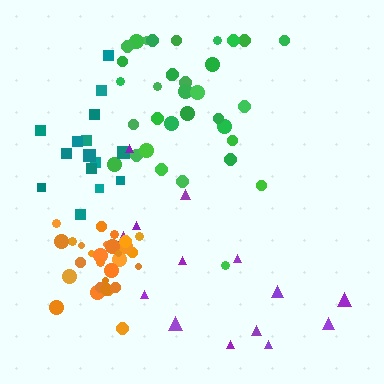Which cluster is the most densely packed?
Orange.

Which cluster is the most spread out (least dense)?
Purple.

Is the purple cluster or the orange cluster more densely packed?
Orange.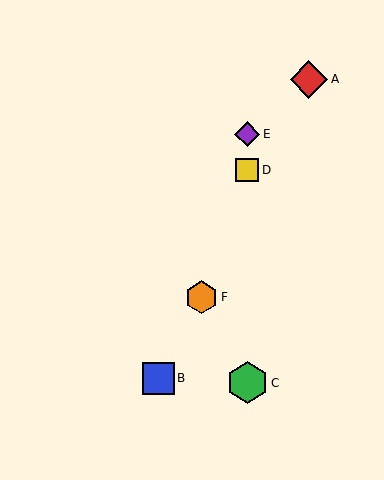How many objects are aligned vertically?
3 objects (C, D, E) are aligned vertically.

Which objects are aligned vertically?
Objects C, D, E are aligned vertically.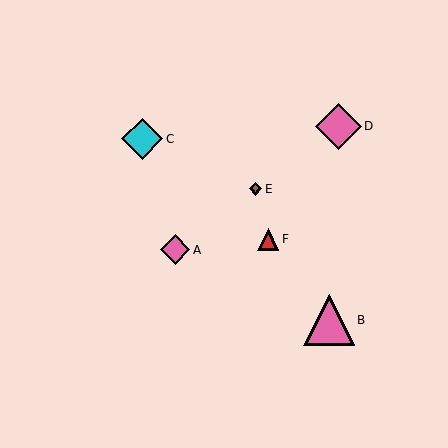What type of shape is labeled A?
Shape A is a pink diamond.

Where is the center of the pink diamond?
The center of the pink diamond is at (338, 126).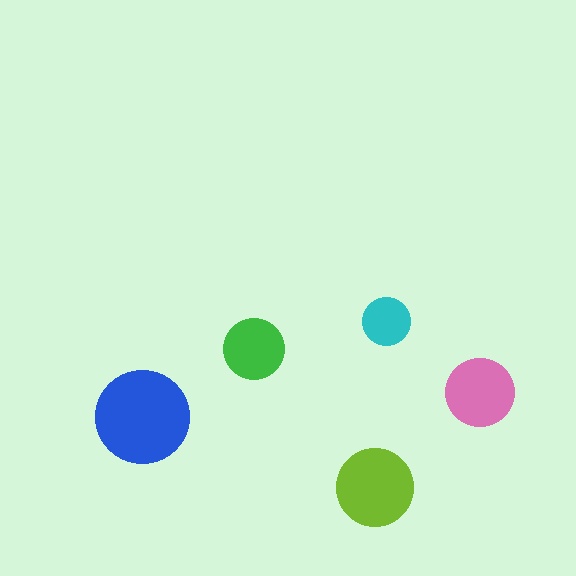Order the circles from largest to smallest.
the blue one, the lime one, the pink one, the green one, the cyan one.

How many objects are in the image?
There are 5 objects in the image.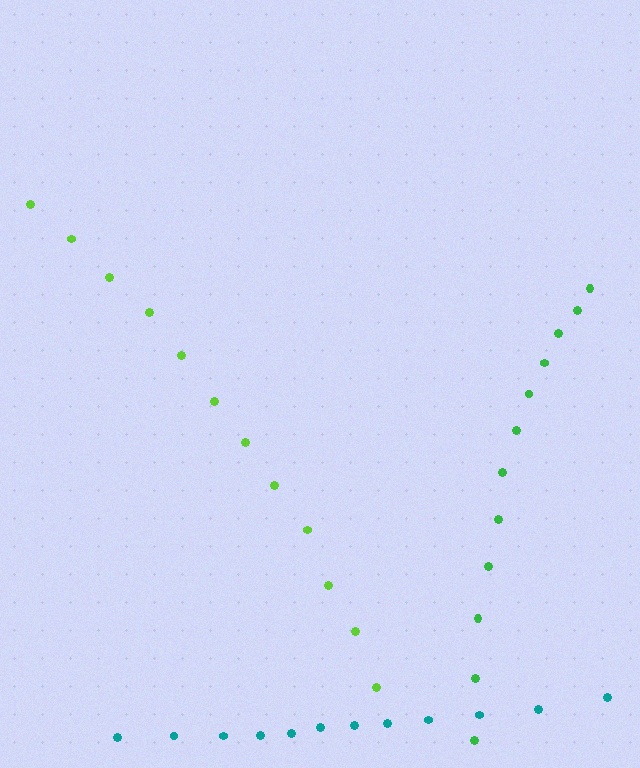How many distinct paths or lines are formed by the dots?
There are 3 distinct paths.